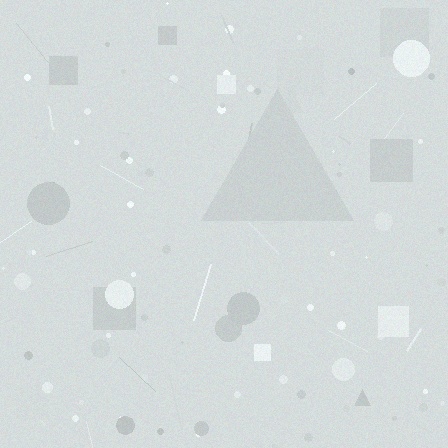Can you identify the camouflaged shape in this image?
The camouflaged shape is a triangle.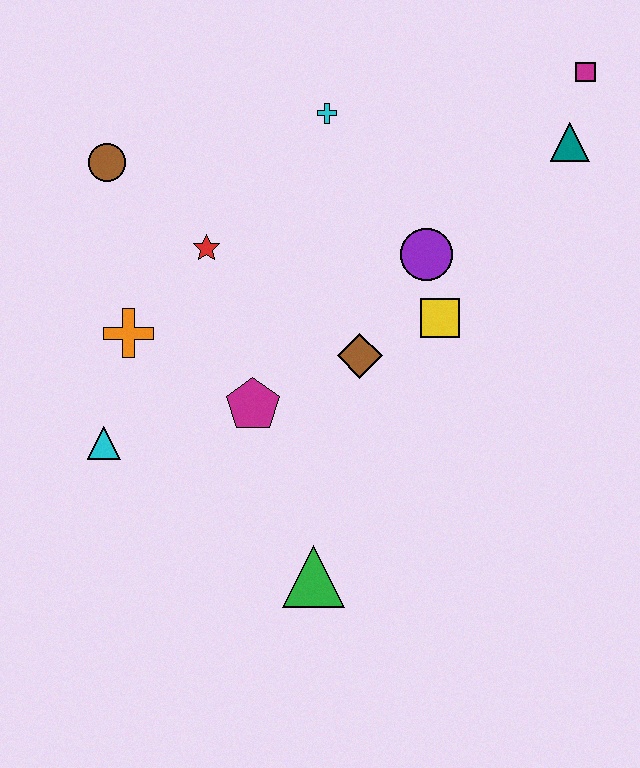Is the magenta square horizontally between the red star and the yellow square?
No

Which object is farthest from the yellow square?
The brown circle is farthest from the yellow square.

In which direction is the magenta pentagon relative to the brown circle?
The magenta pentagon is below the brown circle.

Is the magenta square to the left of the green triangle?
No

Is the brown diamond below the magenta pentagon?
No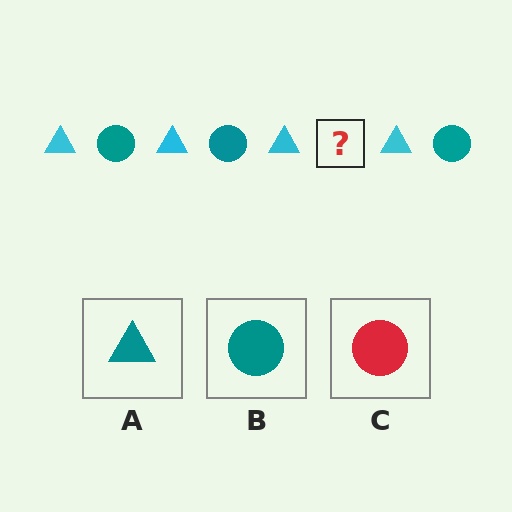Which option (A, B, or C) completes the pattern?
B.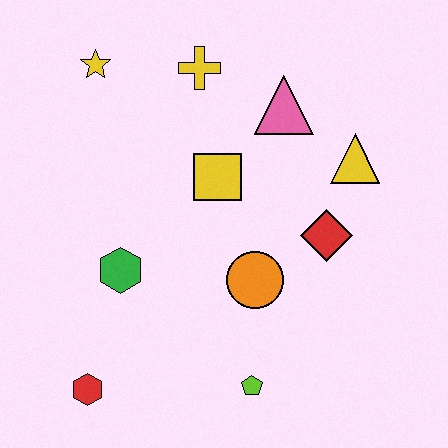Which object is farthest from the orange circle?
The yellow star is farthest from the orange circle.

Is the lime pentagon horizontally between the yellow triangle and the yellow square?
Yes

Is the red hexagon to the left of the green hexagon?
Yes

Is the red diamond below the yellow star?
Yes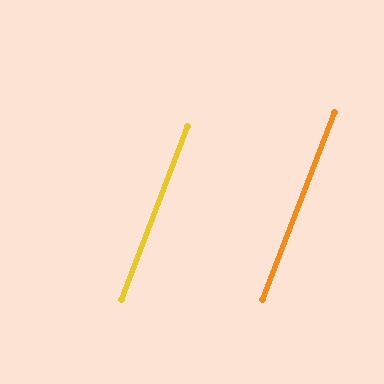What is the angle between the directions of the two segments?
Approximately 0 degrees.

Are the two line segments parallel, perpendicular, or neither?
Parallel — their directions differ by only 0.0°.